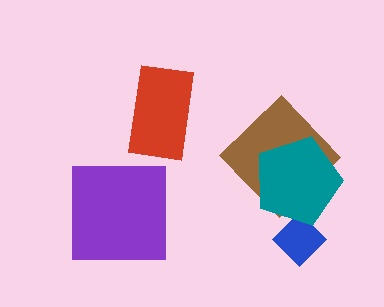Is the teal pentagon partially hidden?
No, no other shape covers it.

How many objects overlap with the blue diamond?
1 object overlaps with the blue diamond.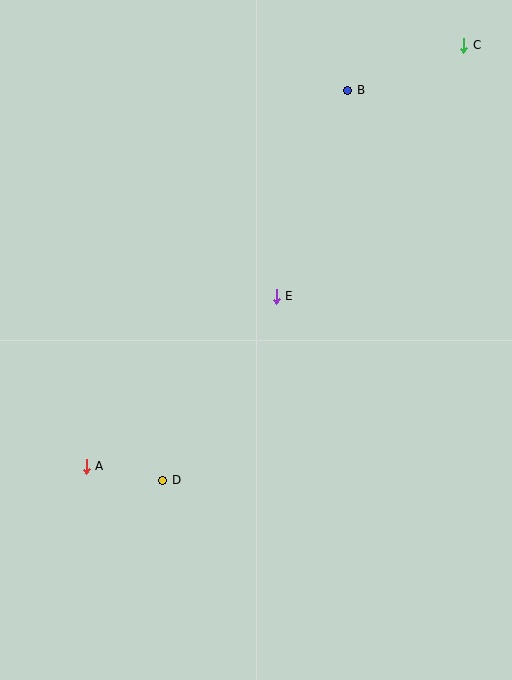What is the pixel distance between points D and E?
The distance between D and E is 216 pixels.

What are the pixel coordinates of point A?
Point A is at (86, 466).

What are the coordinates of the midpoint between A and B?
The midpoint between A and B is at (217, 278).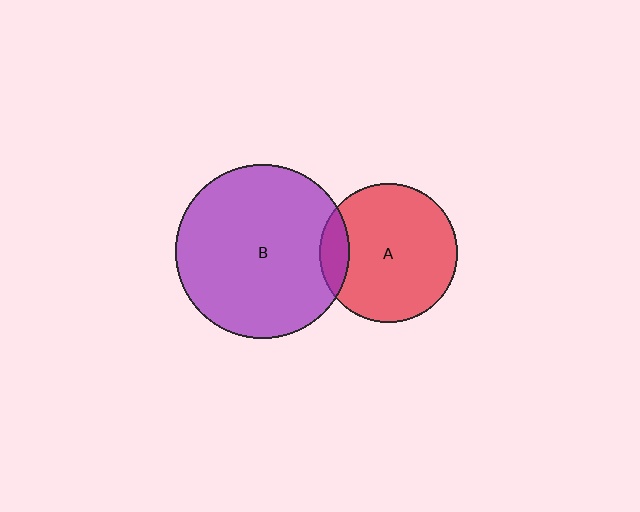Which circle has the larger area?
Circle B (purple).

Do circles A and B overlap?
Yes.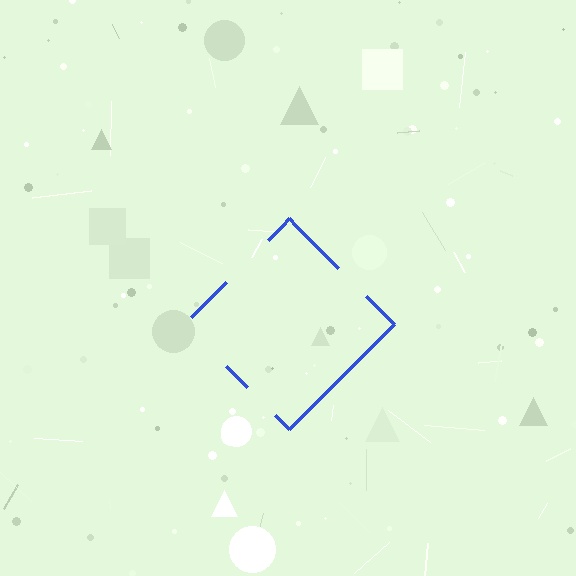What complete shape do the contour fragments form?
The contour fragments form a diamond.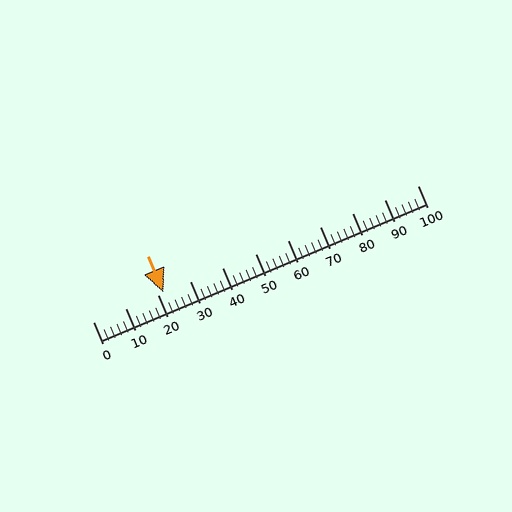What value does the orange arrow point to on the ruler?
The orange arrow points to approximately 22.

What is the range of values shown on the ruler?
The ruler shows values from 0 to 100.